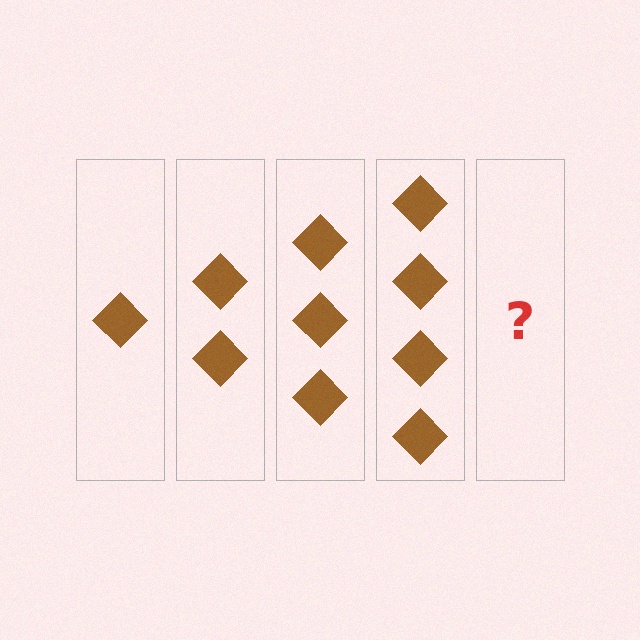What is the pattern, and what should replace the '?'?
The pattern is that each step adds one more diamond. The '?' should be 5 diamonds.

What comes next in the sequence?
The next element should be 5 diamonds.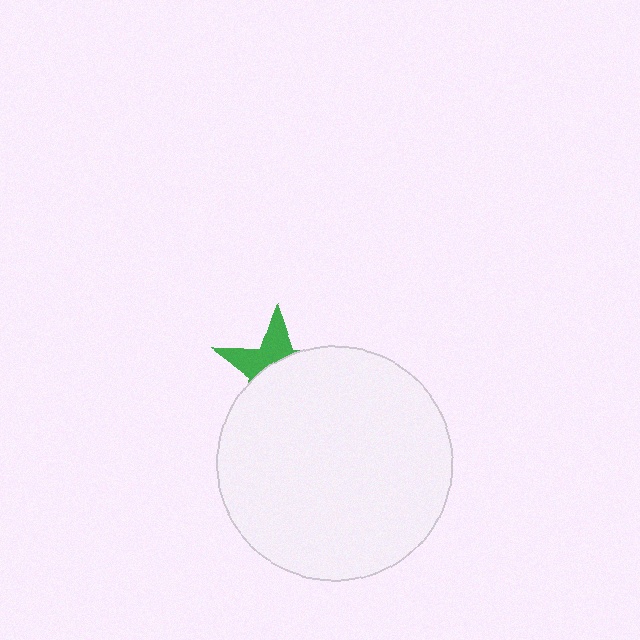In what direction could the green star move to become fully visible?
The green star could move up. That would shift it out from behind the white circle entirely.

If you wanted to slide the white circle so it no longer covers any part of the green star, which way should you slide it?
Slide it down — that is the most direct way to separate the two shapes.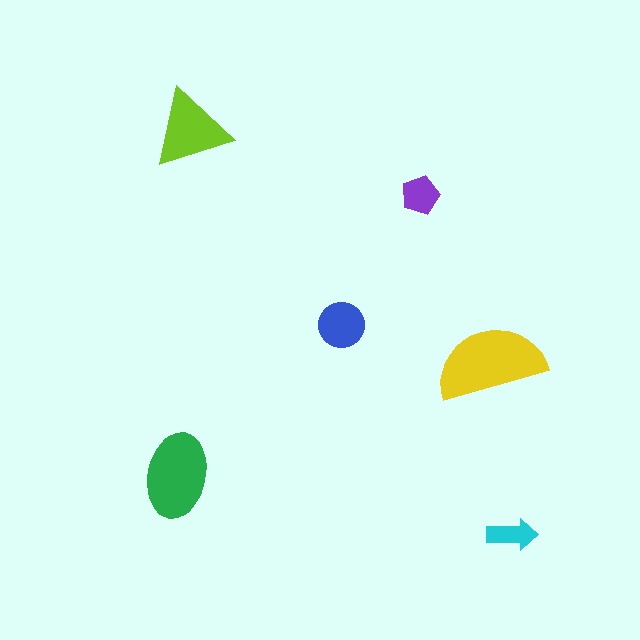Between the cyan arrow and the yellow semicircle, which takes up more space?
The yellow semicircle.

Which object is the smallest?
The cyan arrow.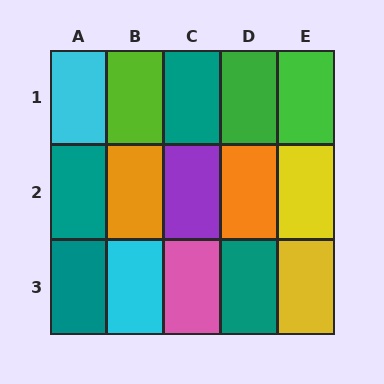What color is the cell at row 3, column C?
Pink.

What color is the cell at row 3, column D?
Teal.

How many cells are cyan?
2 cells are cyan.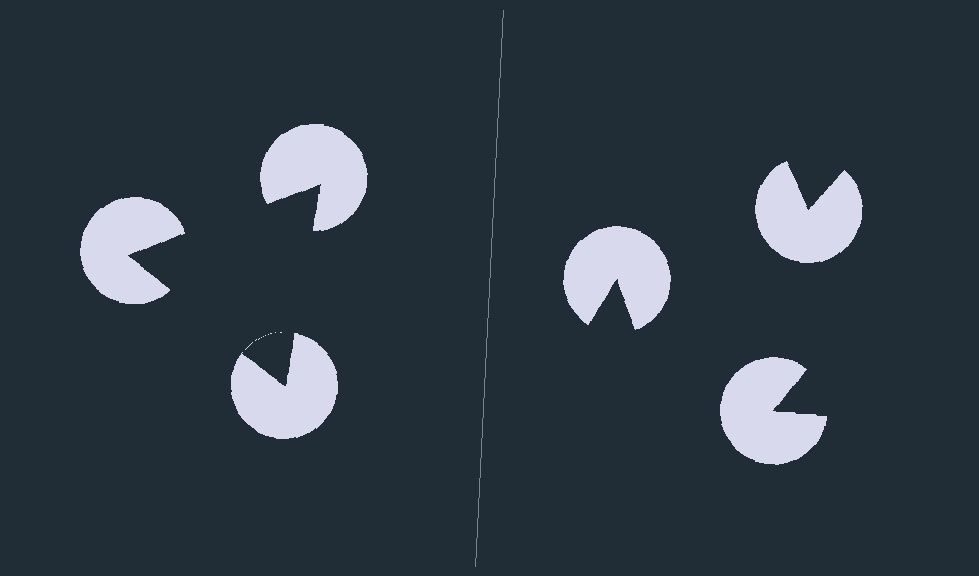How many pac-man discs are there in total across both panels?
6 — 3 on each side.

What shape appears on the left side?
An illusory triangle.